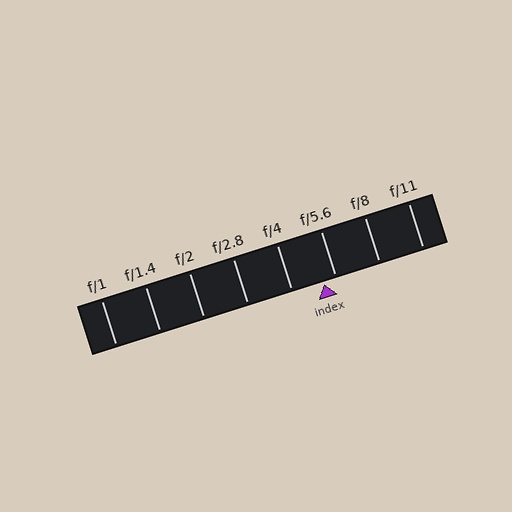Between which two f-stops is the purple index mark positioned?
The index mark is between f/4 and f/5.6.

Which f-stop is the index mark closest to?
The index mark is closest to f/5.6.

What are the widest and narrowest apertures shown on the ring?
The widest aperture shown is f/1 and the narrowest is f/11.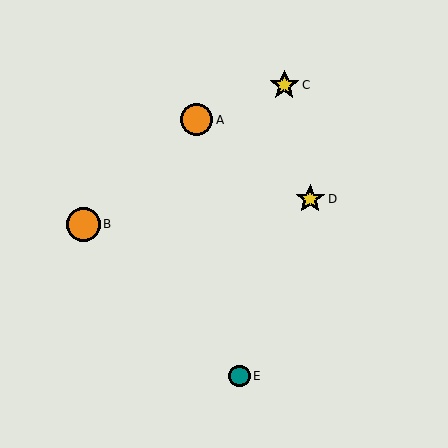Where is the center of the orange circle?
The center of the orange circle is at (197, 120).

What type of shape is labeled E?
Shape E is a teal circle.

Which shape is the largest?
The orange circle (labeled B) is the largest.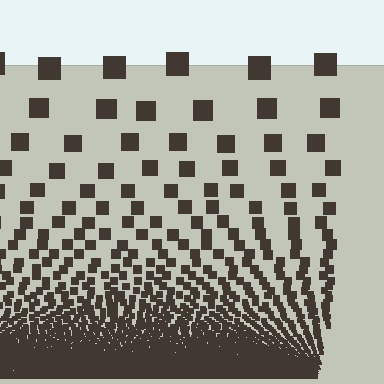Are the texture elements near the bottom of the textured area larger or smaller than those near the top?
Smaller. The gradient is inverted — elements near the bottom are smaller and denser.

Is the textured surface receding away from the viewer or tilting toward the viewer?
The surface appears to tilt toward the viewer. Texture elements get larger and sparser toward the top.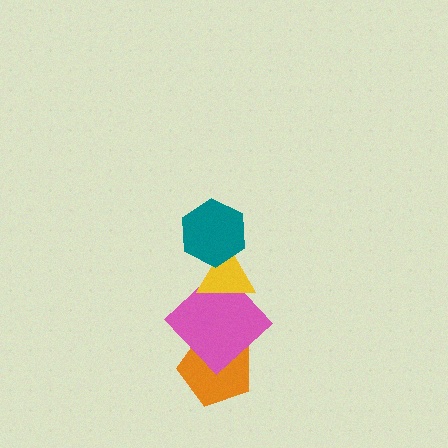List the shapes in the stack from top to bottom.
From top to bottom: the teal hexagon, the yellow triangle, the pink diamond, the orange pentagon.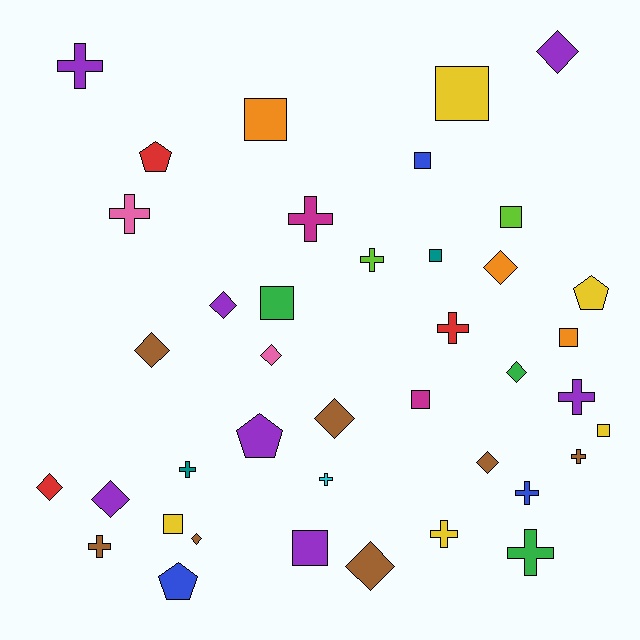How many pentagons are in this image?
There are 4 pentagons.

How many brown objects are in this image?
There are 7 brown objects.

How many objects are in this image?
There are 40 objects.